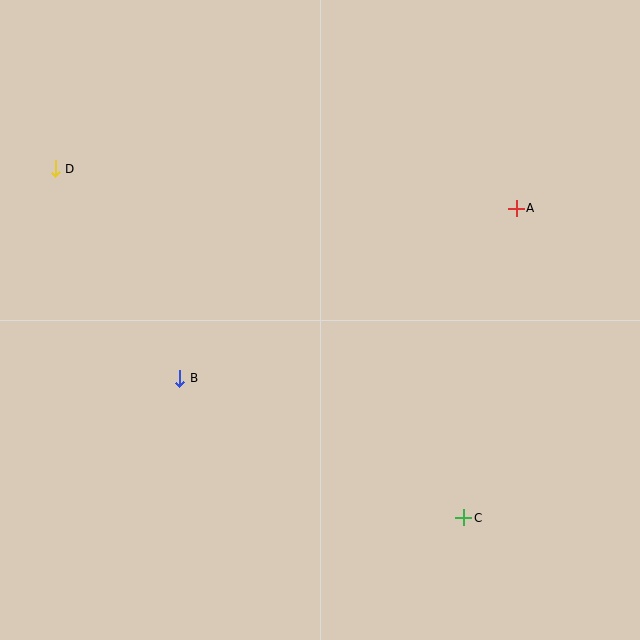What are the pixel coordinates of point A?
Point A is at (516, 208).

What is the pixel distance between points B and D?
The distance between B and D is 244 pixels.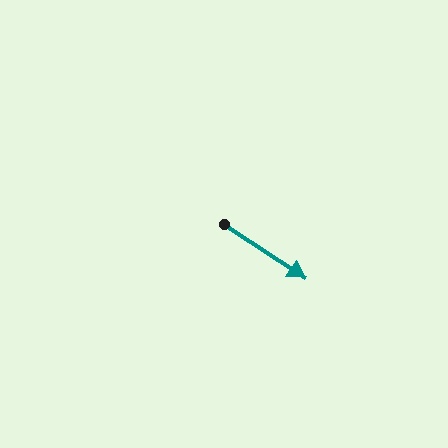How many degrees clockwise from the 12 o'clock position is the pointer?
Approximately 123 degrees.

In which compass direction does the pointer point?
Southeast.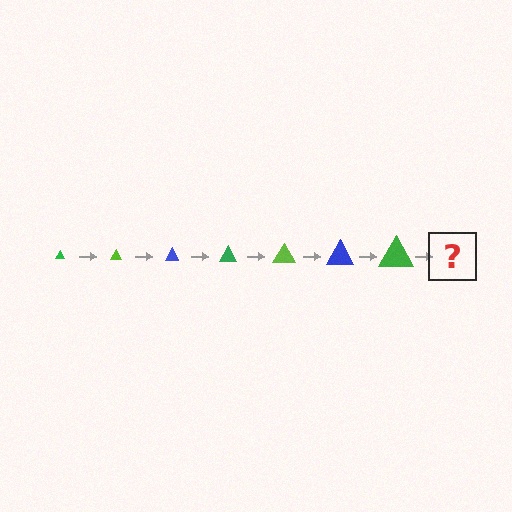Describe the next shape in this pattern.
It should be a lime triangle, larger than the previous one.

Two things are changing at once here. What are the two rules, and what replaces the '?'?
The two rules are that the triangle grows larger each step and the color cycles through green, lime, and blue. The '?' should be a lime triangle, larger than the previous one.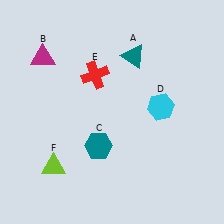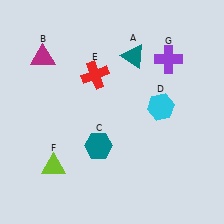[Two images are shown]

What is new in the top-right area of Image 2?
A purple cross (G) was added in the top-right area of Image 2.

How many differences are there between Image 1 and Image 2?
There is 1 difference between the two images.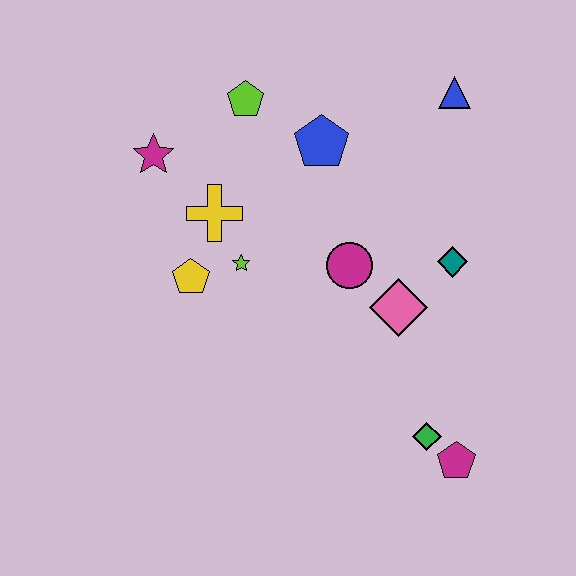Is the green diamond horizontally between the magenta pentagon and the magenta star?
Yes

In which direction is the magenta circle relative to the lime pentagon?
The magenta circle is below the lime pentagon.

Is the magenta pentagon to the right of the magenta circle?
Yes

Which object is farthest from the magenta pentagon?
The magenta star is farthest from the magenta pentagon.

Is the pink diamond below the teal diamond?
Yes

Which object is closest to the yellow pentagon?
The lime star is closest to the yellow pentagon.